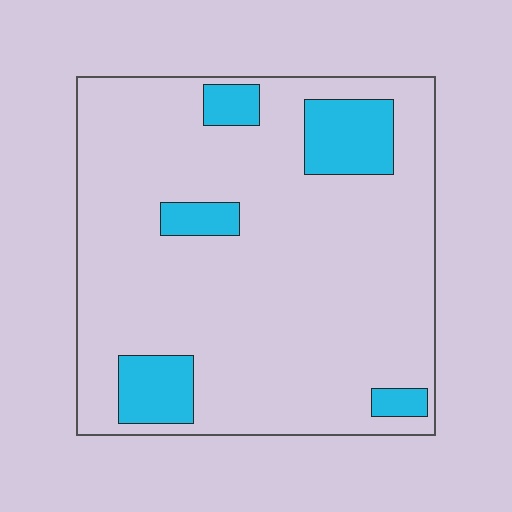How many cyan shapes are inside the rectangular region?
5.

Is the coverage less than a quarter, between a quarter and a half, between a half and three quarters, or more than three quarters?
Less than a quarter.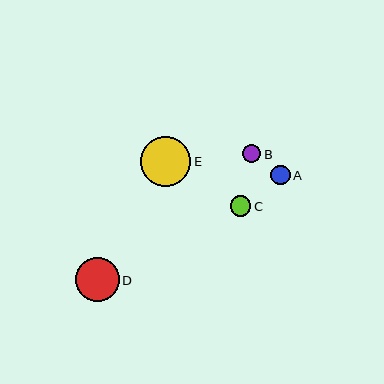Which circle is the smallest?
Circle B is the smallest with a size of approximately 18 pixels.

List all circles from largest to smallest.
From largest to smallest: E, D, C, A, B.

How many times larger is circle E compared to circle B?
Circle E is approximately 2.8 times the size of circle B.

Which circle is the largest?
Circle E is the largest with a size of approximately 50 pixels.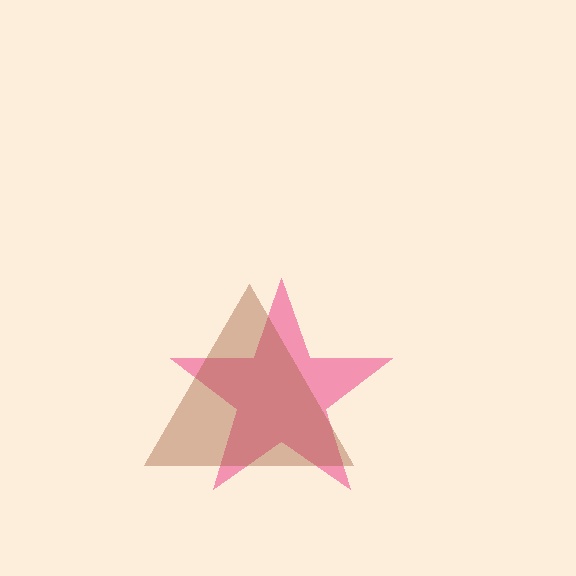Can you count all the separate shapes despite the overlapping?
Yes, there are 2 separate shapes.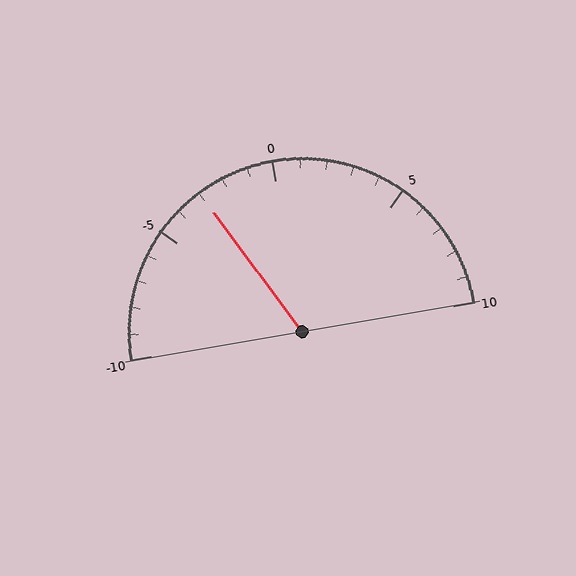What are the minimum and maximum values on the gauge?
The gauge ranges from -10 to 10.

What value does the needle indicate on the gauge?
The needle indicates approximately -3.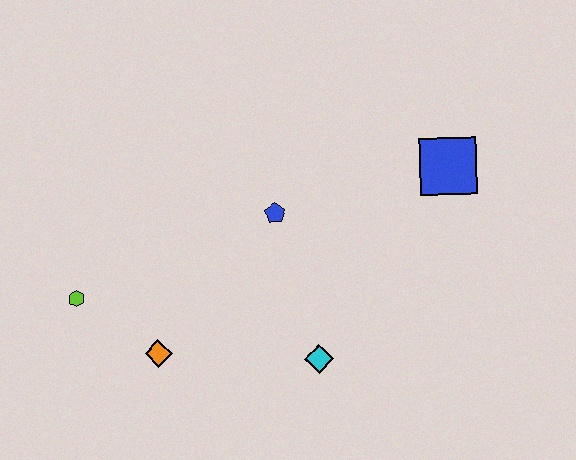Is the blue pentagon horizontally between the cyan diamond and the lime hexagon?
Yes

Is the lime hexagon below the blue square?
Yes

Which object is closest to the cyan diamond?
The blue pentagon is closest to the cyan diamond.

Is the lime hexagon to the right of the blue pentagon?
No